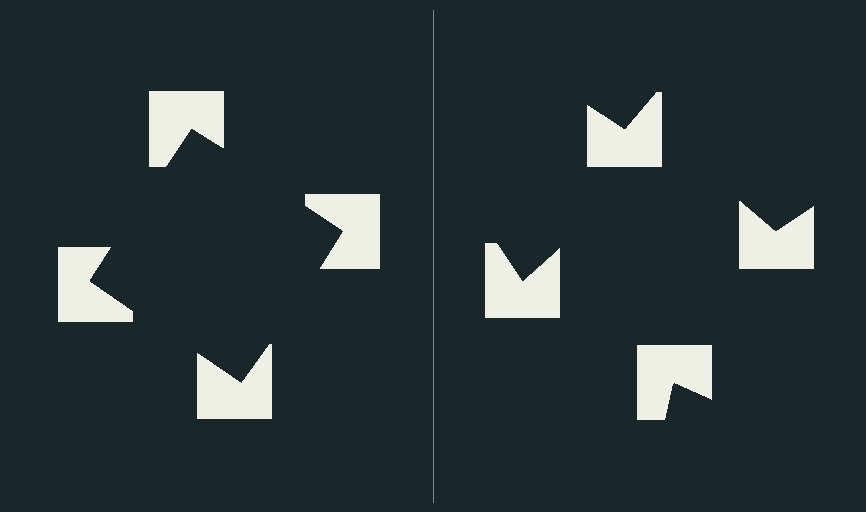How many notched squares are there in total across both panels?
8 — 4 on each side.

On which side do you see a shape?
An illusory square appears on the left side. On the right side the wedge cuts are rotated, so no coherent shape forms.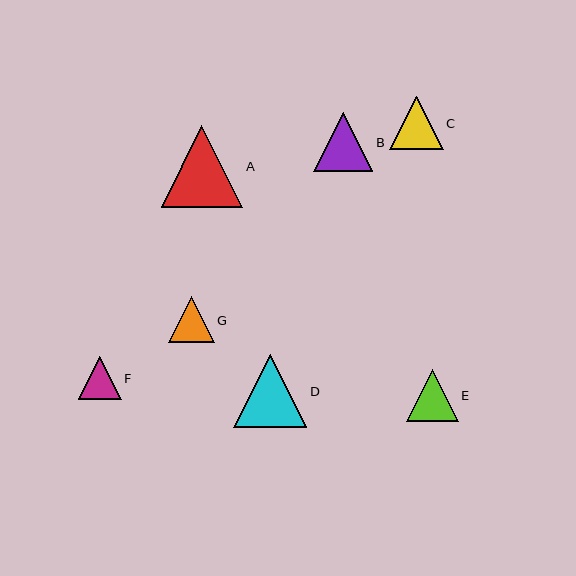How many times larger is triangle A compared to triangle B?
Triangle A is approximately 1.4 times the size of triangle B.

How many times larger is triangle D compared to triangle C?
Triangle D is approximately 1.4 times the size of triangle C.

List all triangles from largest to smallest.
From largest to smallest: A, D, B, C, E, G, F.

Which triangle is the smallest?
Triangle F is the smallest with a size of approximately 43 pixels.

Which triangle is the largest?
Triangle A is the largest with a size of approximately 82 pixels.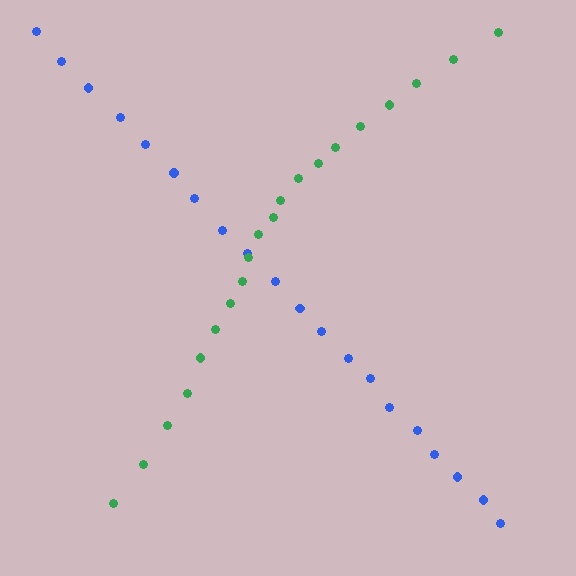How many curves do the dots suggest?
There are 2 distinct paths.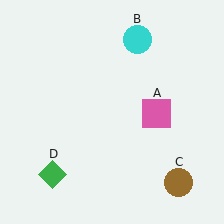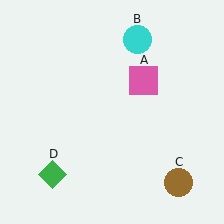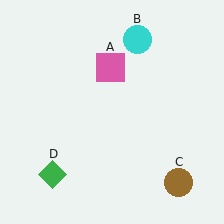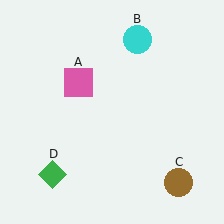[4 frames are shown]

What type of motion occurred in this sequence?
The pink square (object A) rotated counterclockwise around the center of the scene.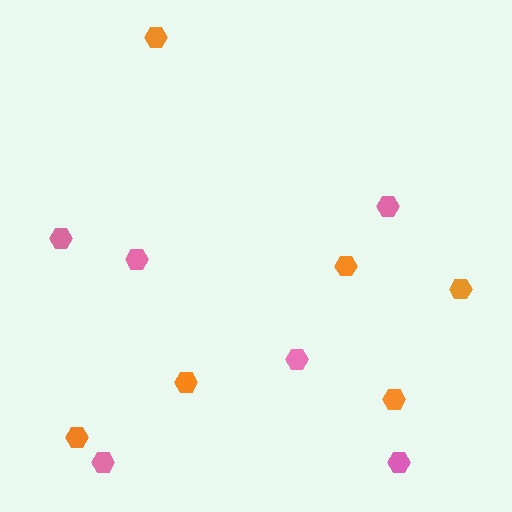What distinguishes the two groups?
There are 2 groups: one group of pink hexagons (6) and one group of orange hexagons (6).